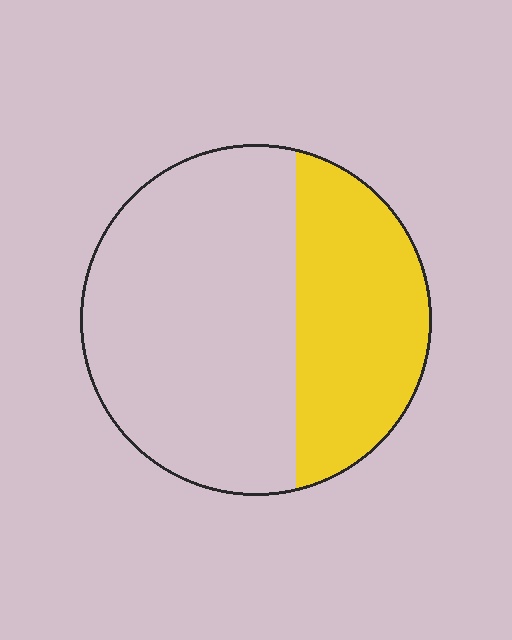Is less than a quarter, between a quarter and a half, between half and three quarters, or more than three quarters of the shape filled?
Between a quarter and a half.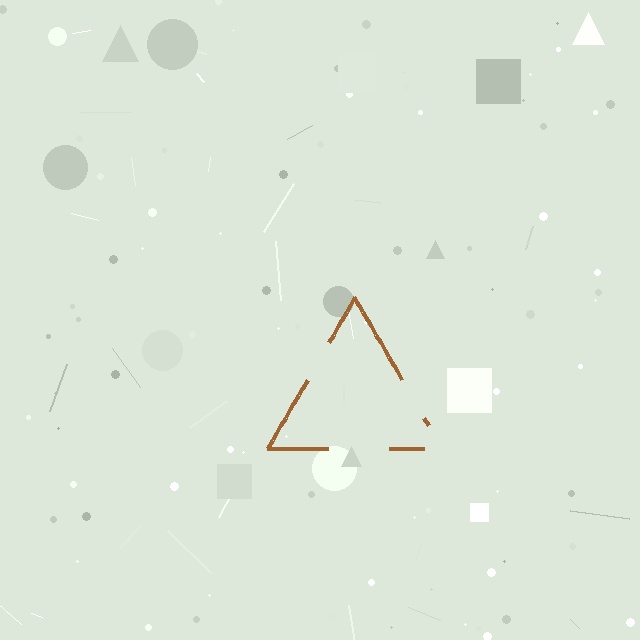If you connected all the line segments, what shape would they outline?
They would outline a triangle.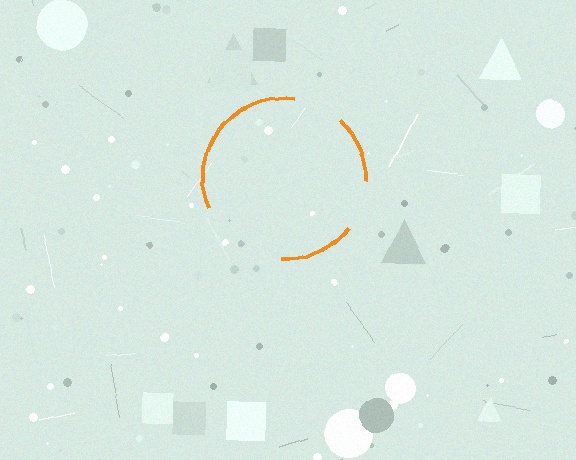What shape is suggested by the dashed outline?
The dashed outline suggests a circle.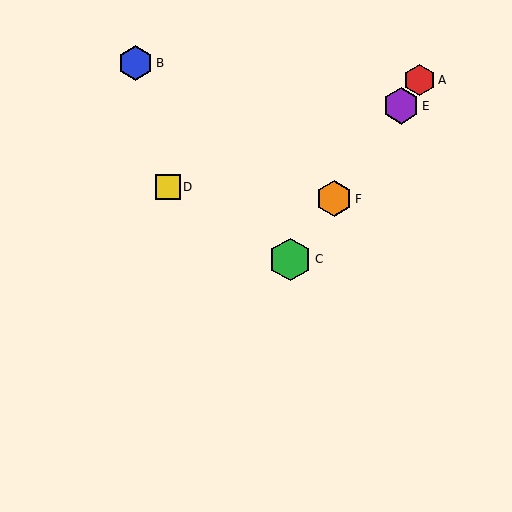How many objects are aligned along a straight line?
4 objects (A, C, E, F) are aligned along a straight line.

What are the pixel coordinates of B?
Object B is at (135, 63).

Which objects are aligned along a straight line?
Objects A, C, E, F are aligned along a straight line.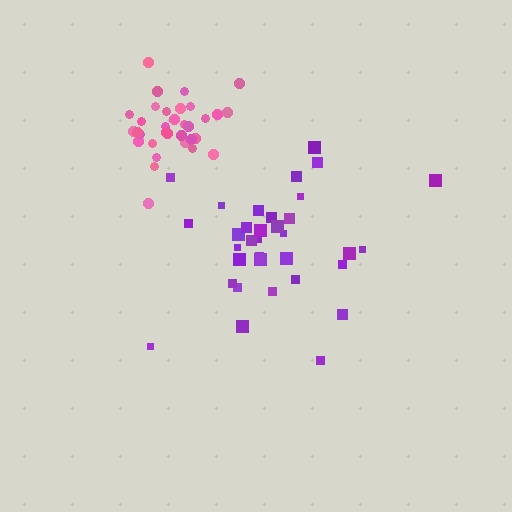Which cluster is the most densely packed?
Pink.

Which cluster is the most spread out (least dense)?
Purple.